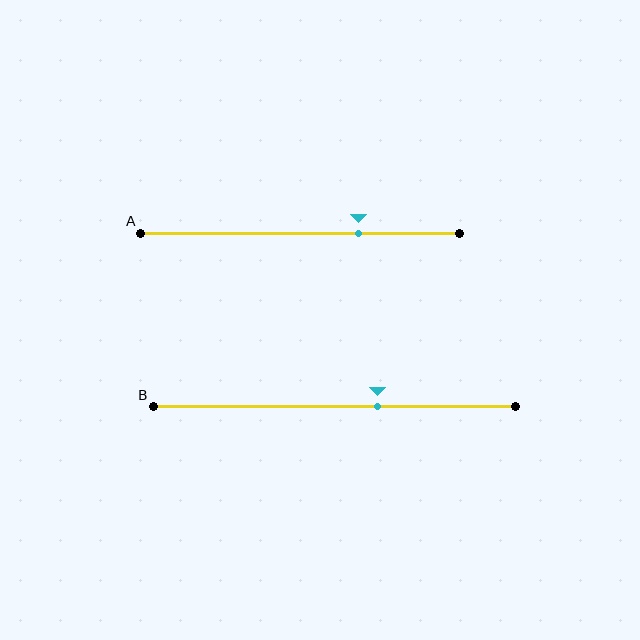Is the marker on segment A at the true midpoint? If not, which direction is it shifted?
No, the marker on segment A is shifted to the right by about 18% of the segment length.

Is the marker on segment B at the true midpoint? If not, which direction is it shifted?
No, the marker on segment B is shifted to the right by about 12% of the segment length.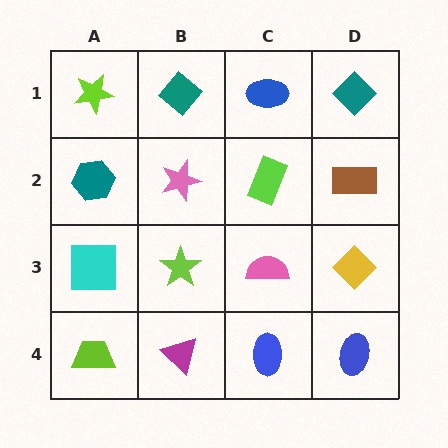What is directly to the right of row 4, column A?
A magenta triangle.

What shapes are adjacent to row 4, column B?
A lime star (row 3, column B), a lime trapezoid (row 4, column A), a blue ellipse (row 4, column C).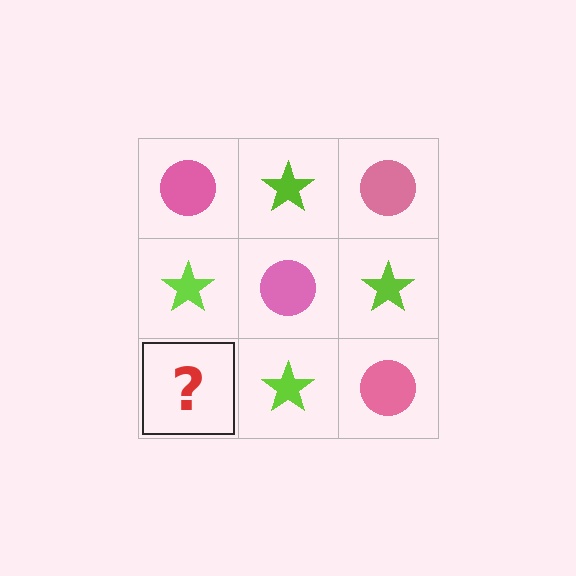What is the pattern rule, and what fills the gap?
The rule is that it alternates pink circle and lime star in a checkerboard pattern. The gap should be filled with a pink circle.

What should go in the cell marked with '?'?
The missing cell should contain a pink circle.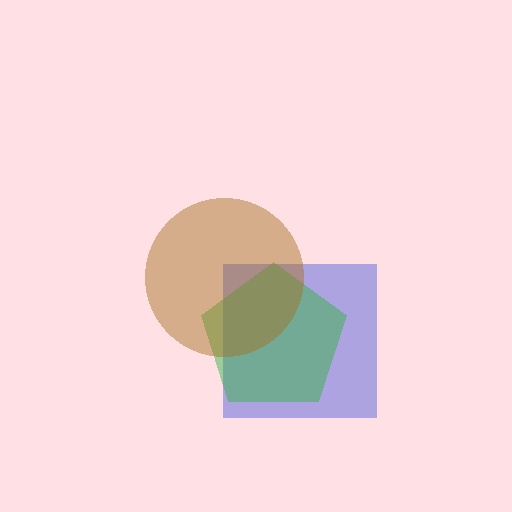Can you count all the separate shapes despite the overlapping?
Yes, there are 3 separate shapes.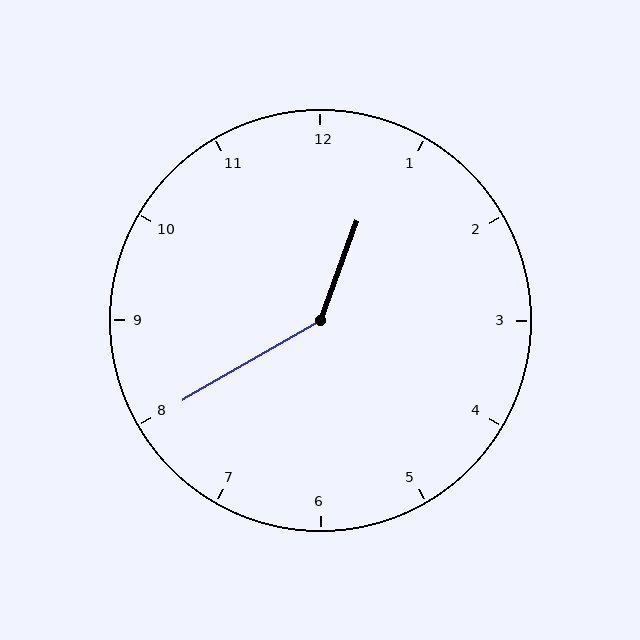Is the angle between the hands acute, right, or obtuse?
It is obtuse.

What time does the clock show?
12:40.